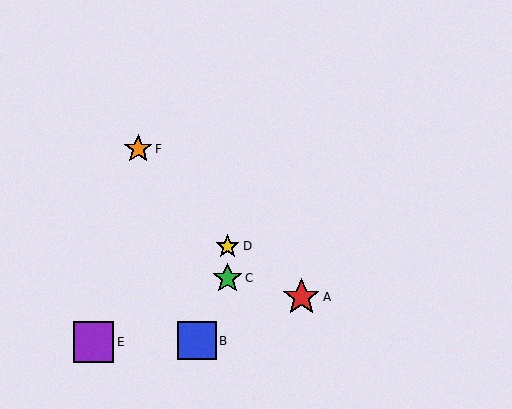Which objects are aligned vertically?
Objects C, D are aligned vertically.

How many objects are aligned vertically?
2 objects (C, D) are aligned vertically.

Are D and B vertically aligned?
No, D is at x≈228 and B is at x≈197.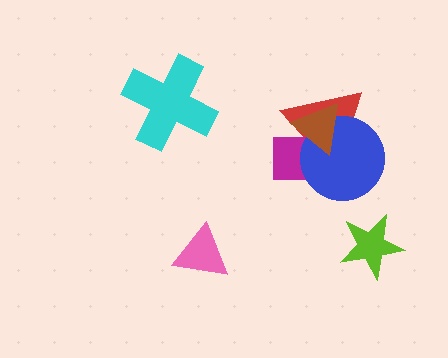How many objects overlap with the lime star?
0 objects overlap with the lime star.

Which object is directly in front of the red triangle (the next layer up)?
The magenta rectangle is directly in front of the red triangle.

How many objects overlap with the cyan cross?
0 objects overlap with the cyan cross.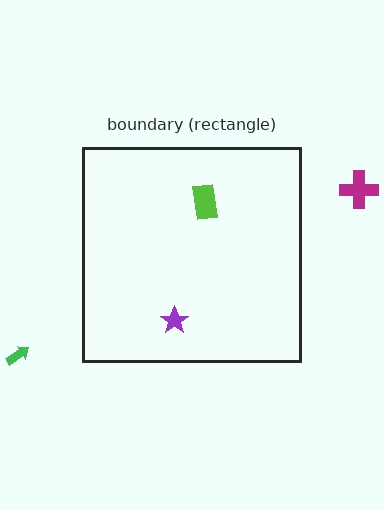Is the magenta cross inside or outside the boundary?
Outside.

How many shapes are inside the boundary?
2 inside, 2 outside.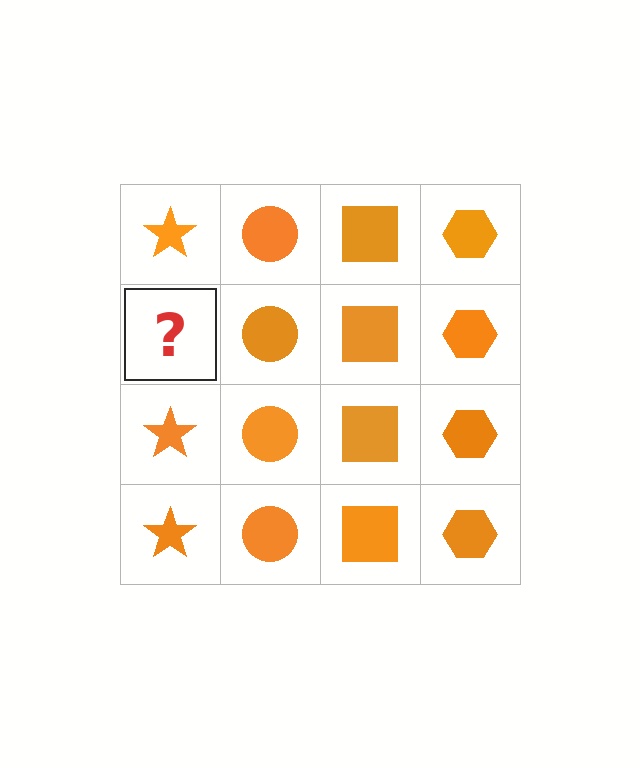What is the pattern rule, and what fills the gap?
The rule is that each column has a consistent shape. The gap should be filled with an orange star.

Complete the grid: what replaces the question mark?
The question mark should be replaced with an orange star.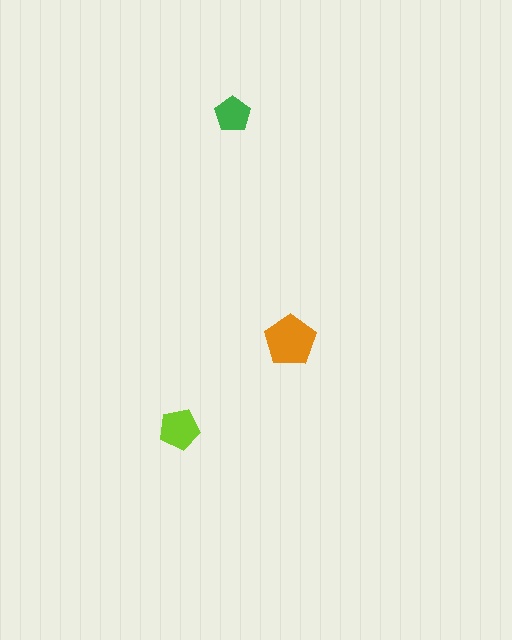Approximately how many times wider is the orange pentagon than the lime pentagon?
About 1.5 times wider.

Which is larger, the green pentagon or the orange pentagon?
The orange one.